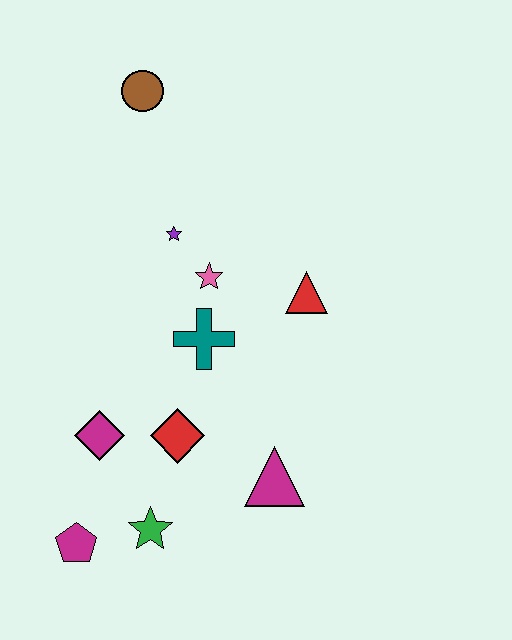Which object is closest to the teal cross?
The pink star is closest to the teal cross.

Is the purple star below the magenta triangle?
No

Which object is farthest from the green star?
The brown circle is farthest from the green star.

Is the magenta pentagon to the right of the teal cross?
No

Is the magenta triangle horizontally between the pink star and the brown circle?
No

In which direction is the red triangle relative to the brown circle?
The red triangle is below the brown circle.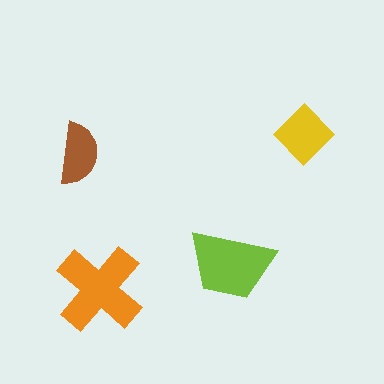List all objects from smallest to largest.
The brown semicircle, the yellow diamond, the lime trapezoid, the orange cross.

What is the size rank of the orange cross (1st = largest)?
1st.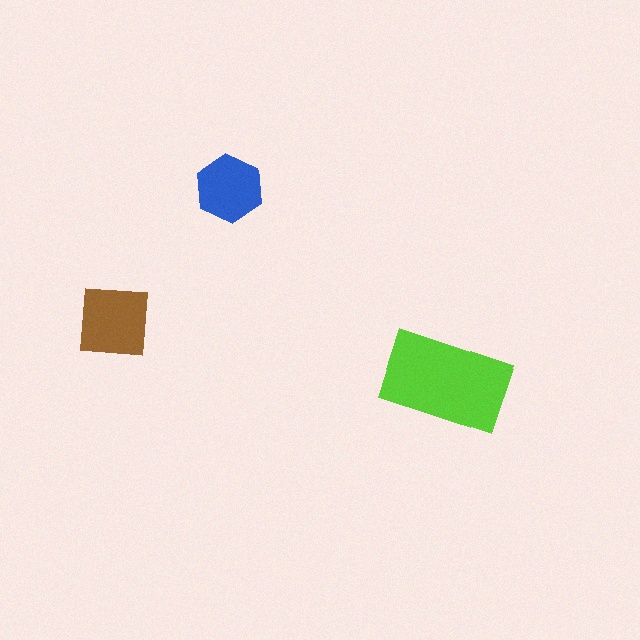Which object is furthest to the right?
The lime rectangle is rightmost.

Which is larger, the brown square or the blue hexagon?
The brown square.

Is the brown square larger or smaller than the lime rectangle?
Smaller.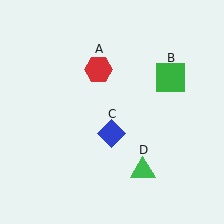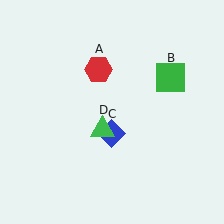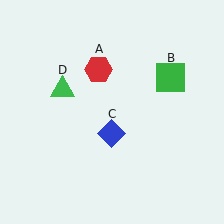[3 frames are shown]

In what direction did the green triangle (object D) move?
The green triangle (object D) moved up and to the left.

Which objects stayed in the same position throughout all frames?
Red hexagon (object A) and green square (object B) and blue diamond (object C) remained stationary.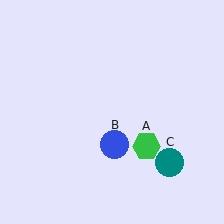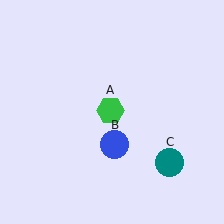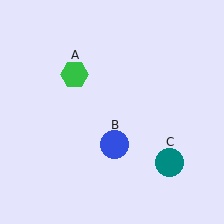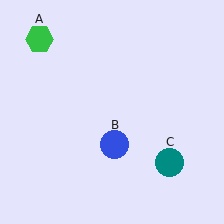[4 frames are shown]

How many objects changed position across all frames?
1 object changed position: green hexagon (object A).